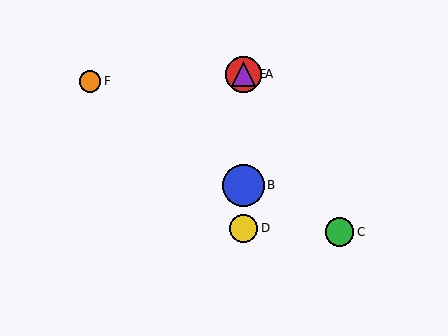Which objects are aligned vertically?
Objects A, B, D, E are aligned vertically.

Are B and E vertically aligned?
Yes, both are at x≈244.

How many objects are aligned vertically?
4 objects (A, B, D, E) are aligned vertically.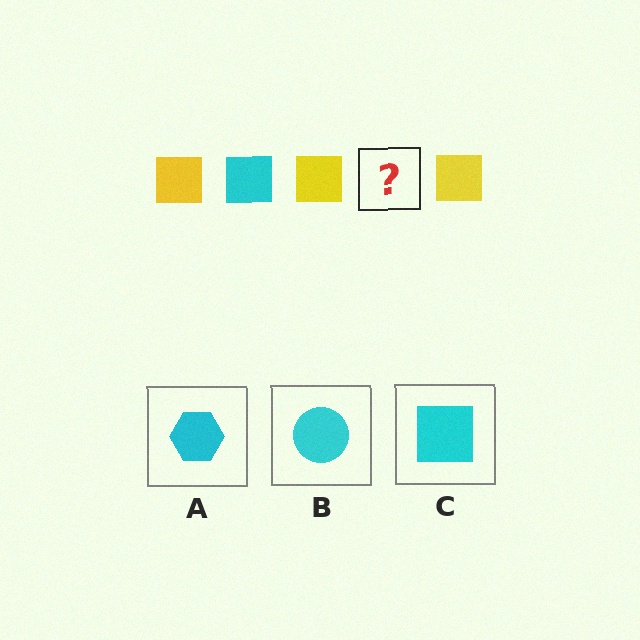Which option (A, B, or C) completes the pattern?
C.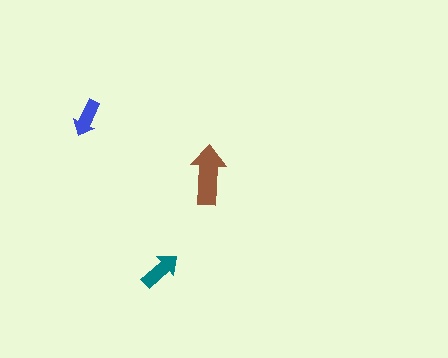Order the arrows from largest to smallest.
the brown one, the teal one, the blue one.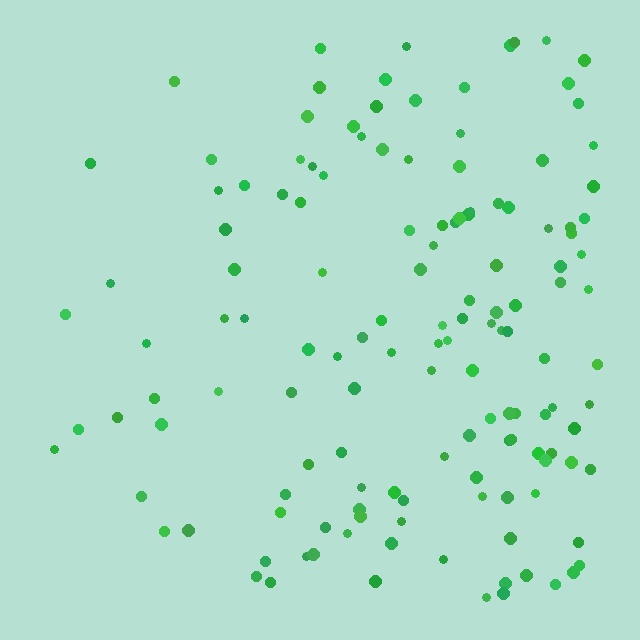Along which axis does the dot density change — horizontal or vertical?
Horizontal.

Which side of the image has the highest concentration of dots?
The right.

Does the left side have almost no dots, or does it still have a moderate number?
Still a moderate number, just noticeably fewer than the right.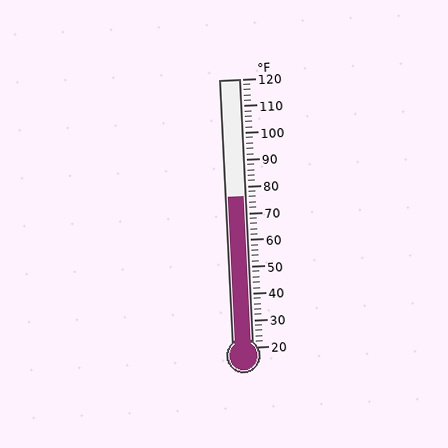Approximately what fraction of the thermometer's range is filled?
The thermometer is filled to approximately 55% of its range.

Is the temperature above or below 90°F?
The temperature is below 90°F.